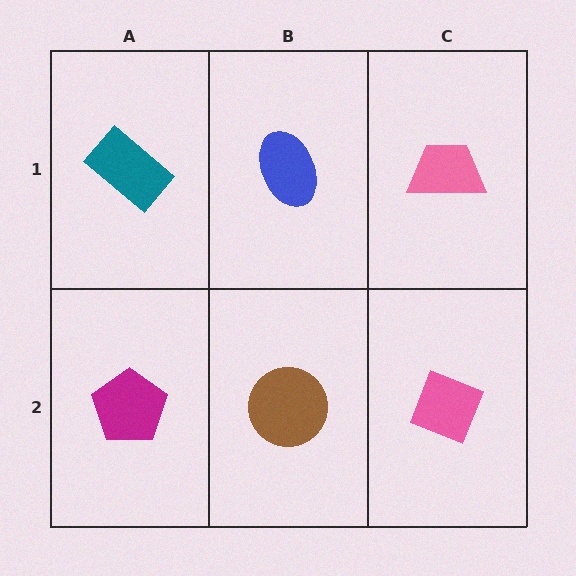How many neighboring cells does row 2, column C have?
2.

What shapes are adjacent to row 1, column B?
A brown circle (row 2, column B), a teal rectangle (row 1, column A), a pink trapezoid (row 1, column C).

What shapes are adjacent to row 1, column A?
A magenta pentagon (row 2, column A), a blue ellipse (row 1, column B).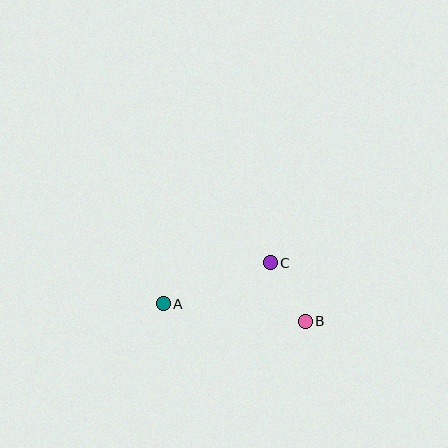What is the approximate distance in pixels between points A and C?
The distance between A and C is approximately 115 pixels.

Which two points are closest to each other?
Points B and C are closest to each other.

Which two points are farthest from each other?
Points A and B are farthest from each other.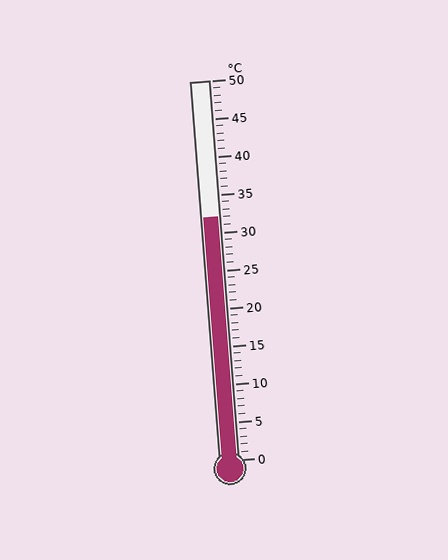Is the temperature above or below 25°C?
The temperature is above 25°C.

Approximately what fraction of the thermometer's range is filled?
The thermometer is filled to approximately 65% of its range.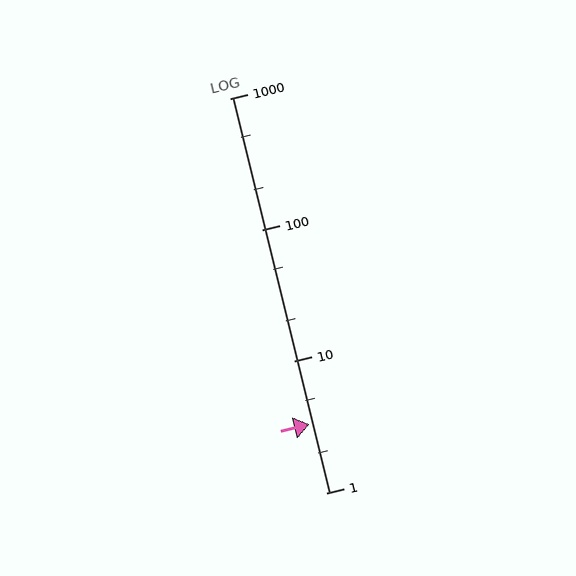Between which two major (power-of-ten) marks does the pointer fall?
The pointer is between 1 and 10.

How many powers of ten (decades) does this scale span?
The scale spans 3 decades, from 1 to 1000.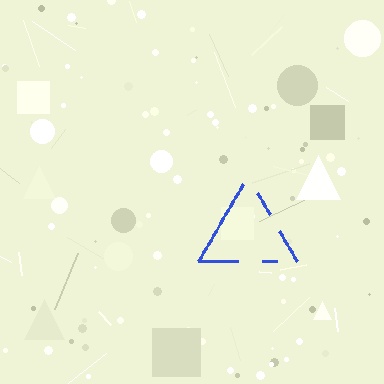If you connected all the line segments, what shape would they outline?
They would outline a triangle.